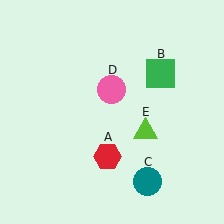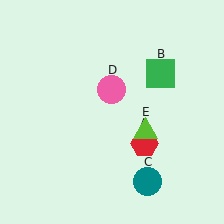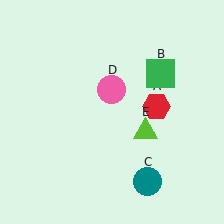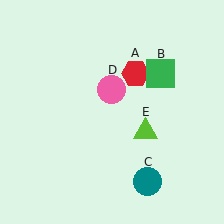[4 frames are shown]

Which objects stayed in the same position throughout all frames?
Green square (object B) and teal circle (object C) and pink circle (object D) and lime triangle (object E) remained stationary.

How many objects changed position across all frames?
1 object changed position: red hexagon (object A).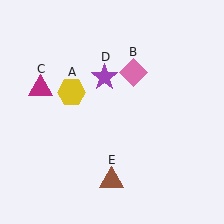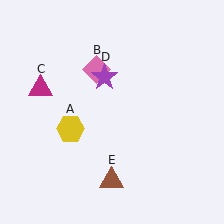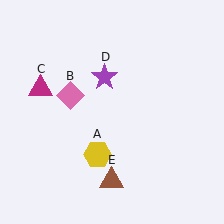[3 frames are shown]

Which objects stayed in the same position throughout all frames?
Magenta triangle (object C) and purple star (object D) and brown triangle (object E) remained stationary.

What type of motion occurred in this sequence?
The yellow hexagon (object A), pink diamond (object B) rotated counterclockwise around the center of the scene.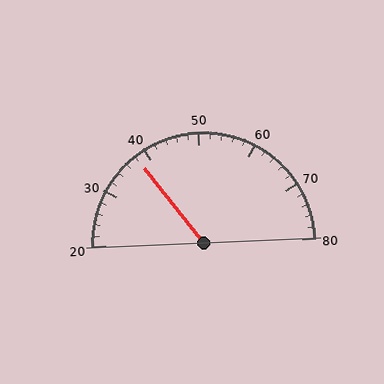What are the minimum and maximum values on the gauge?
The gauge ranges from 20 to 80.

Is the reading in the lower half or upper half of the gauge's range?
The reading is in the lower half of the range (20 to 80).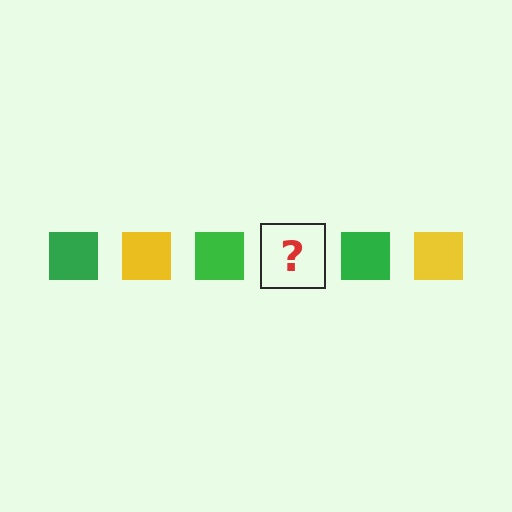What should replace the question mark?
The question mark should be replaced with a yellow square.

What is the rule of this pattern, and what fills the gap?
The rule is that the pattern cycles through green, yellow squares. The gap should be filled with a yellow square.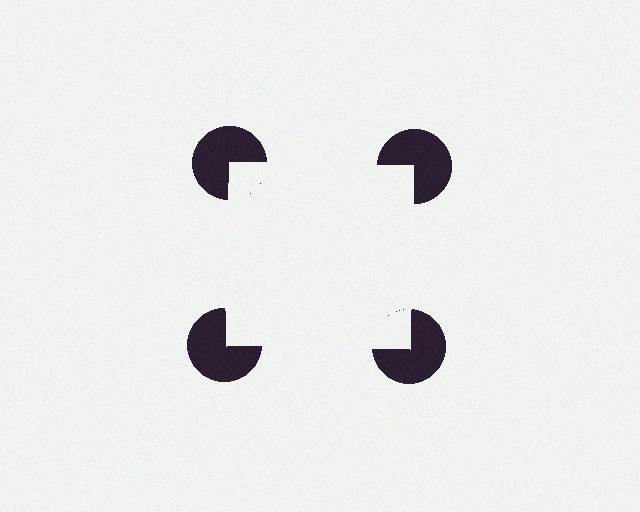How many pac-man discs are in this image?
There are 4 — one at each vertex of the illusory square.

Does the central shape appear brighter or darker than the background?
It typically appears slightly brighter than the background, even though no actual brightness change is drawn.